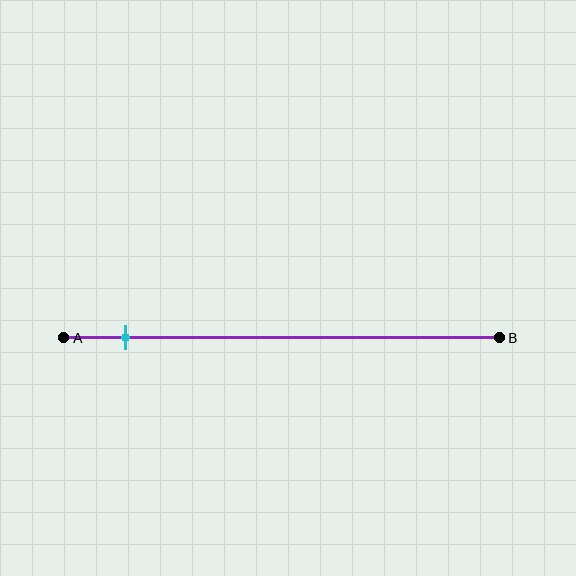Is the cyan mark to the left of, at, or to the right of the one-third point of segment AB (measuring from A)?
The cyan mark is to the left of the one-third point of segment AB.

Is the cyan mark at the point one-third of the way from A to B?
No, the mark is at about 15% from A, not at the 33% one-third point.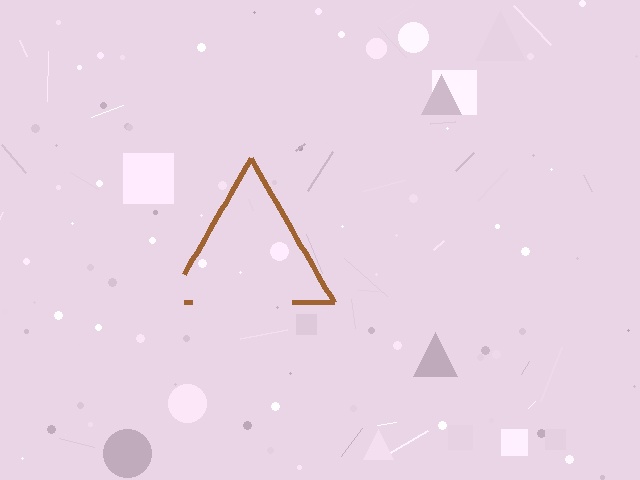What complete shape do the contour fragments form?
The contour fragments form a triangle.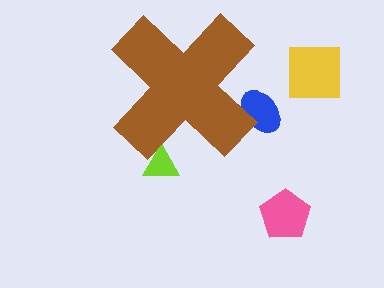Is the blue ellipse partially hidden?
Yes, the blue ellipse is partially hidden behind the brown cross.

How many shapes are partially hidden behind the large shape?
2 shapes are partially hidden.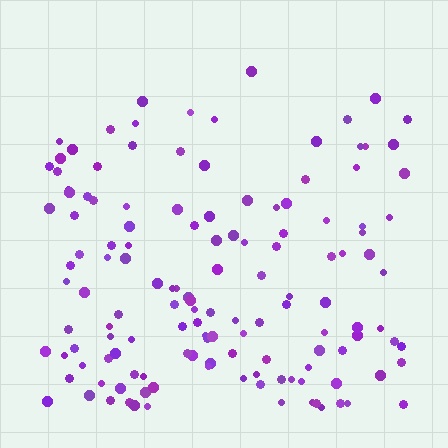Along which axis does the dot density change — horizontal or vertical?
Vertical.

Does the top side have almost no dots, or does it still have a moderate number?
Still a moderate number, just noticeably fewer than the bottom.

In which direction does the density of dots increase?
From top to bottom, with the bottom side densest.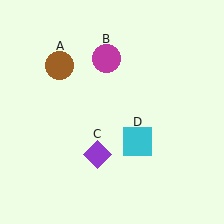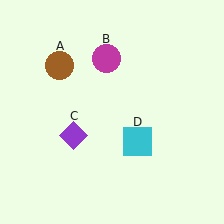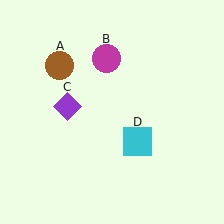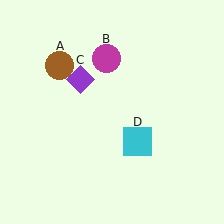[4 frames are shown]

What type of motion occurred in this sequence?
The purple diamond (object C) rotated clockwise around the center of the scene.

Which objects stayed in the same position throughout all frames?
Brown circle (object A) and magenta circle (object B) and cyan square (object D) remained stationary.